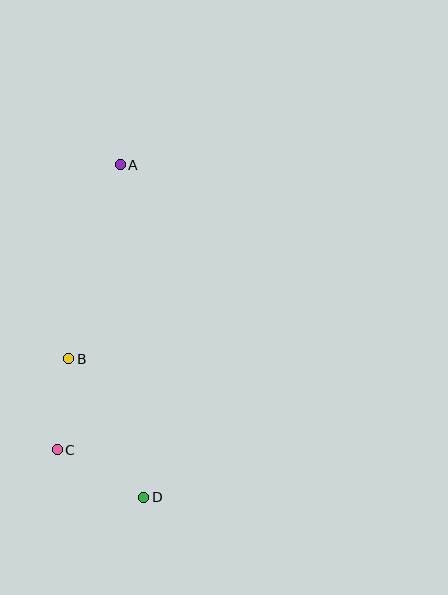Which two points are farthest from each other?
Points A and D are farthest from each other.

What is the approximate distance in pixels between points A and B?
The distance between A and B is approximately 201 pixels.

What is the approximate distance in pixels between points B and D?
The distance between B and D is approximately 158 pixels.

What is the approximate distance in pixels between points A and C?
The distance between A and C is approximately 292 pixels.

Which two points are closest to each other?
Points B and C are closest to each other.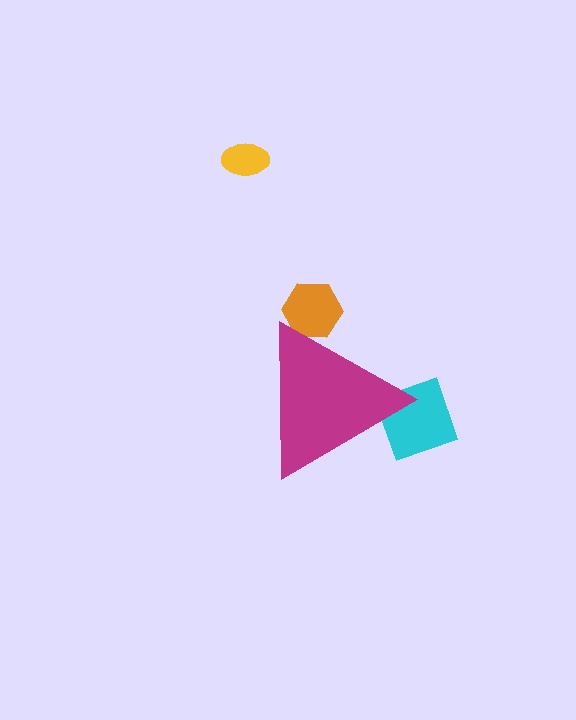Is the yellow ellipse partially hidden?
No, the yellow ellipse is fully visible.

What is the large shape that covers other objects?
A magenta triangle.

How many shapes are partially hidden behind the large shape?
2 shapes are partially hidden.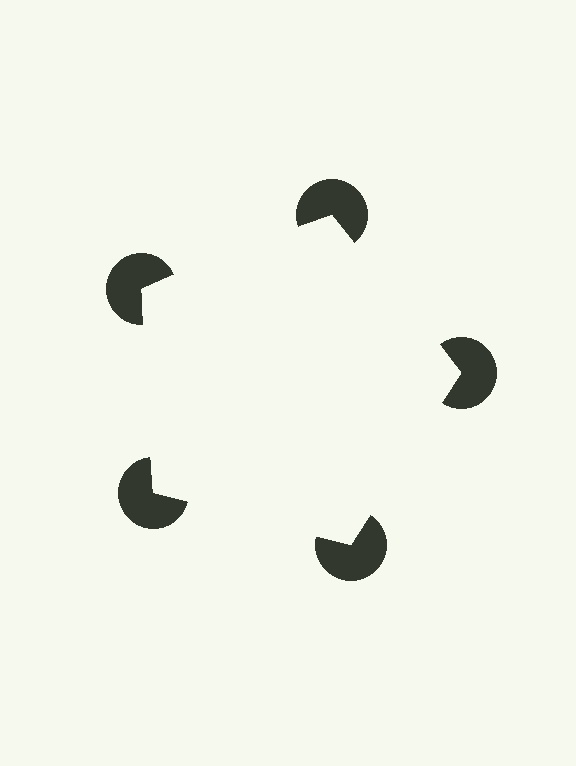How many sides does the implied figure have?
5 sides.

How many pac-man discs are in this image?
There are 5 — one at each vertex of the illusory pentagon.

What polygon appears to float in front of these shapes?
An illusory pentagon — its edges are inferred from the aligned wedge cuts in the pac-man discs, not physically drawn.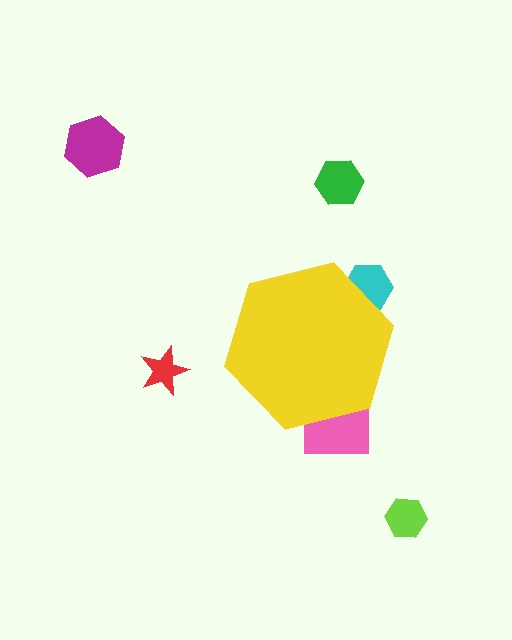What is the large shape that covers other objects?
A yellow hexagon.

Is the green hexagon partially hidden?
No, the green hexagon is fully visible.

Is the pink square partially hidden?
Yes, the pink square is partially hidden behind the yellow hexagon.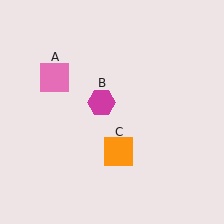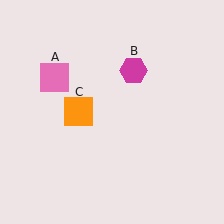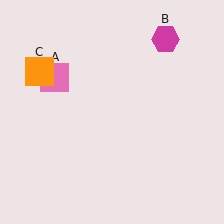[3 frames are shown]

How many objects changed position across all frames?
2 objects changed position: magenta hexagon (object B), orange square (object C).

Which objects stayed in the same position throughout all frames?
Pink square (object A) remained stationary.